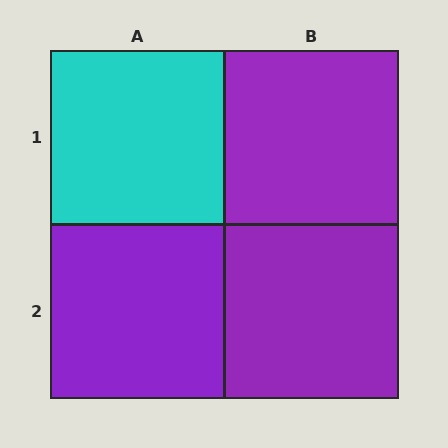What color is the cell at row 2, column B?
Purple.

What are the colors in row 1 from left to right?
Cyan, purple.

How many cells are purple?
3 cells are purple.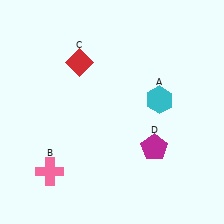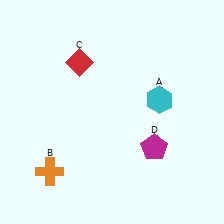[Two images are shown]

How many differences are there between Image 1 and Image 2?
There is 1 difference between the two images.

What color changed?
The cross (B) changed from pink in Image 1 to orange in Image 2.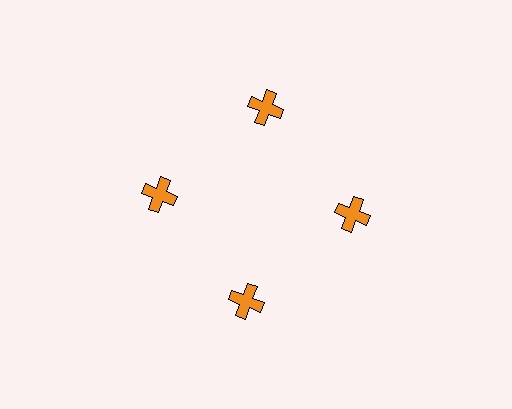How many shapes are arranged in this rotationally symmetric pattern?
There are 4 shapes, arranged in 4 groups of 1.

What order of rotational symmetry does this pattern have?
This pattern has 4-fold rotational symmetry.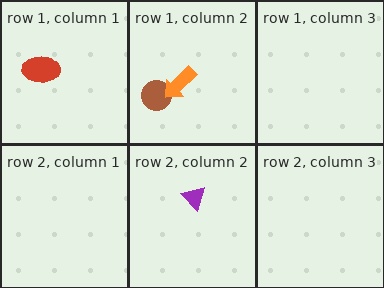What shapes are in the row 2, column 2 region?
The purple triangle.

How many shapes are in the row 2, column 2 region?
1.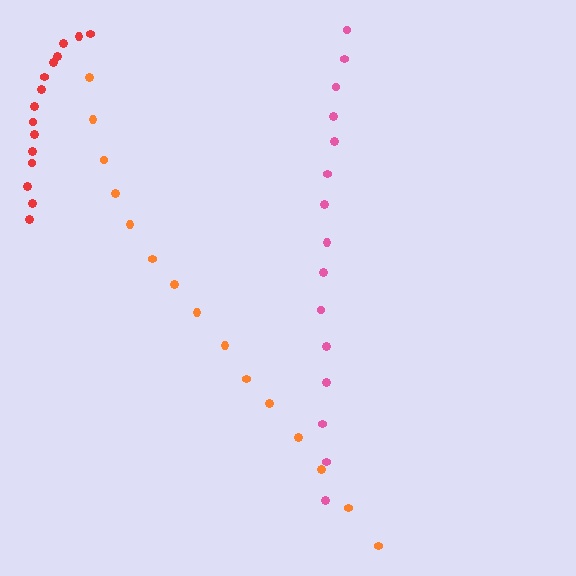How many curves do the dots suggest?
There are 3 distinct paths.